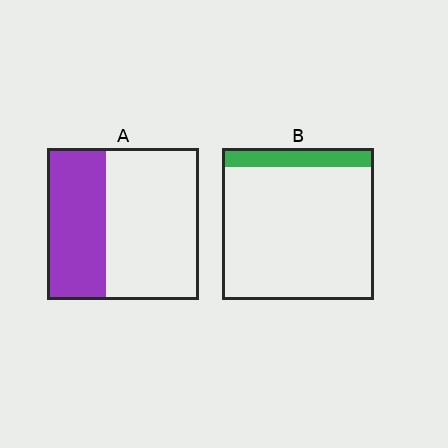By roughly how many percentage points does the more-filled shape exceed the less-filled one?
By roughly 25 percentage points (A over B).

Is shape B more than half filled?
No.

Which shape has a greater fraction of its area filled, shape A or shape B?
Shape A.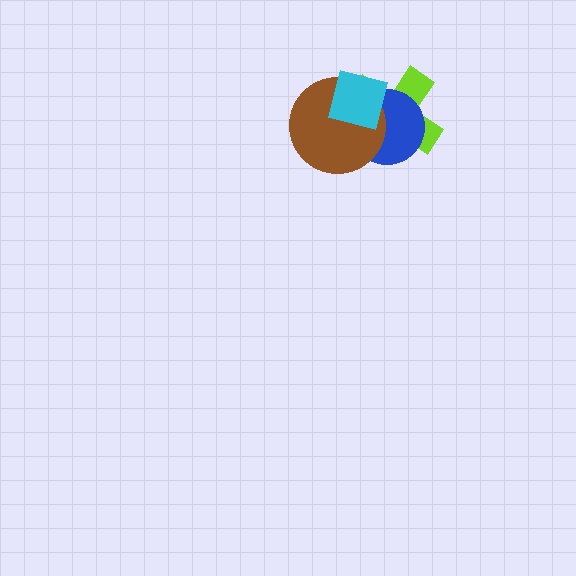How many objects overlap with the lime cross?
3 objects overlap with the lime cross.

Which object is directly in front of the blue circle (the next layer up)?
The brown circle is directly in front of the blue circle.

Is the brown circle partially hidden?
Yes, it is partially covered by another shape.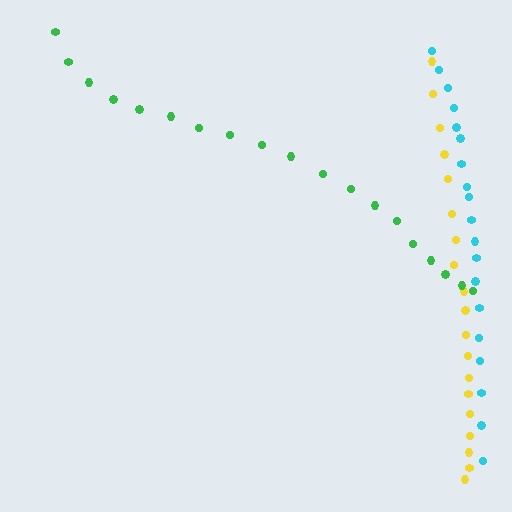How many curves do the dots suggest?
There are 3 distinct paths.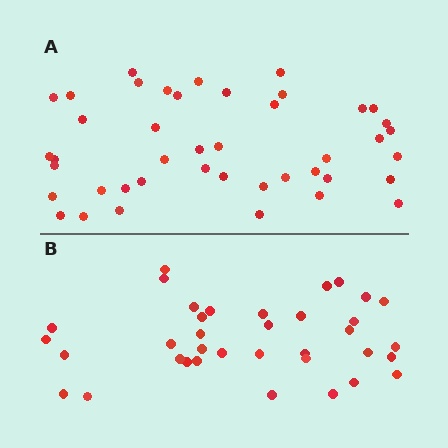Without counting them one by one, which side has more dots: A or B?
Region A (the top region) has more dots.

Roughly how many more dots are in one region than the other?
Region A has roughly 8 or so more dots than region B.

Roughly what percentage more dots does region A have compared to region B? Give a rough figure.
About 20% more.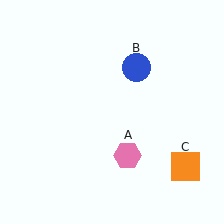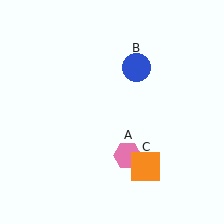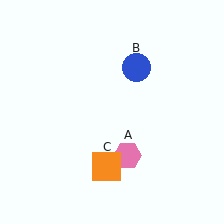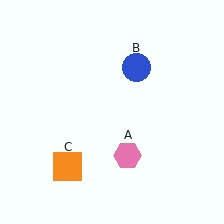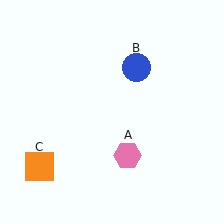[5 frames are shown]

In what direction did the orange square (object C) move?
The orange square (object C) moved left.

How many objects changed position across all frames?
1 object changed position: orange square (object C).